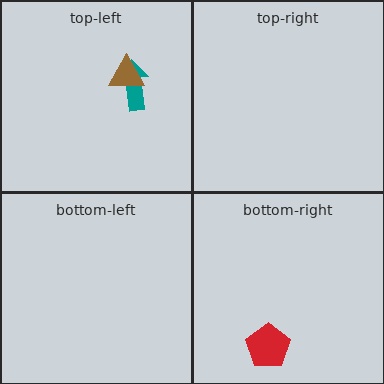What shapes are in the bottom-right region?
The red pentagon.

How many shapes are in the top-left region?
2.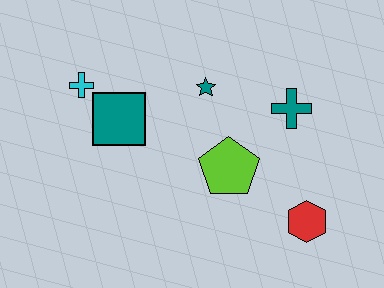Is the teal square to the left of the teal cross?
Yes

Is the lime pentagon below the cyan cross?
Yes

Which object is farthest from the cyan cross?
The red hexagon is farthest from the cyan cross.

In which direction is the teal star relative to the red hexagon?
The teal star is above the red hexagon.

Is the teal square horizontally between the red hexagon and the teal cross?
No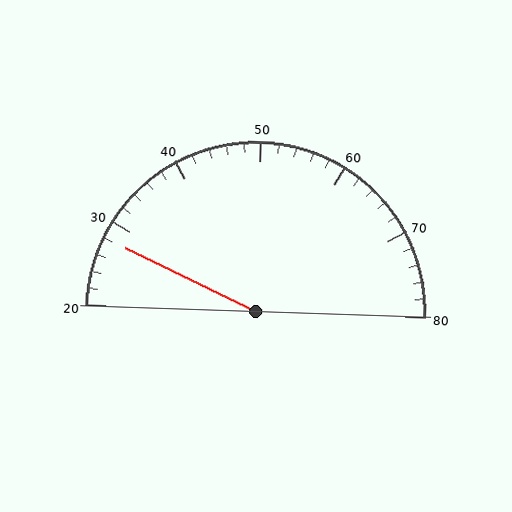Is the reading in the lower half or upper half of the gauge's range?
The reading is in the lower half of the range (20 to 80).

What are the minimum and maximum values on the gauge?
The gauge ranges from 20 to 80.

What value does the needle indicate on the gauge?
The needle indicates approximately 28.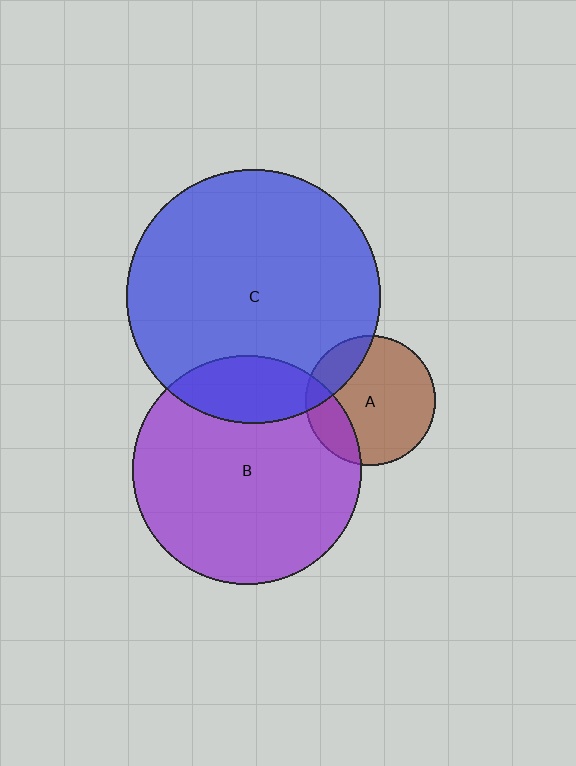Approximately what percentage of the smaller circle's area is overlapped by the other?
Approximately 20%.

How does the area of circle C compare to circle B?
Approximately 1.2 times.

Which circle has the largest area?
Circle C (blue).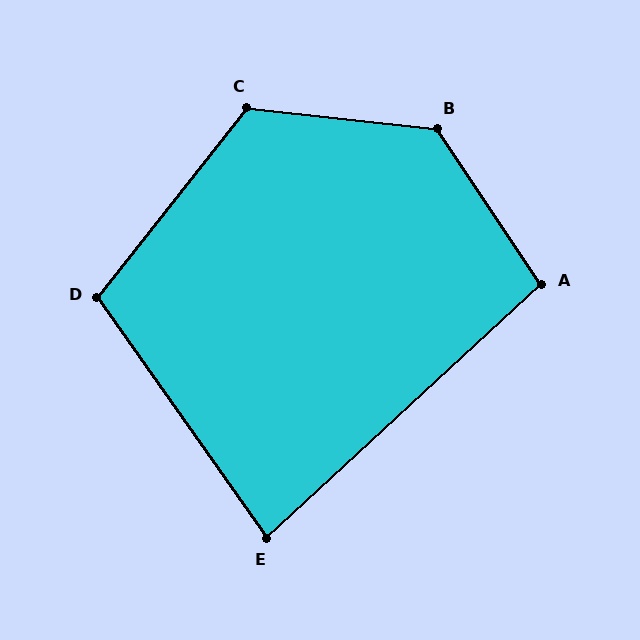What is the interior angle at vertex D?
Approximately 107 degrees (obtuse).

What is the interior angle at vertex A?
Approximately 99 degrees (obtuse).